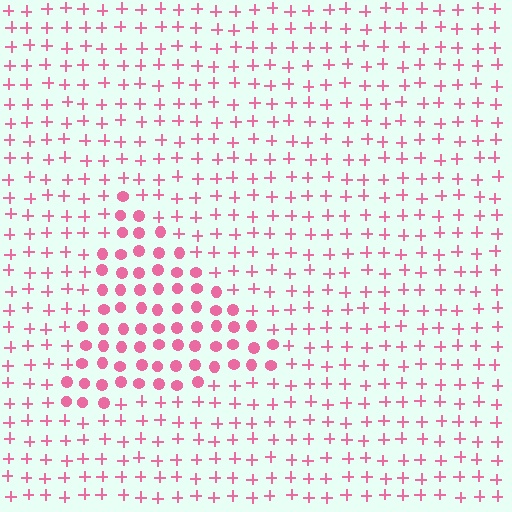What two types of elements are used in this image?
The image uses circles inside the triangle region and plus signs outside it.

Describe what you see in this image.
The image is filled with small pink elements arranged in a uniform grid. A triangle-shaped region contains circles, while the surrounding area contains plus signs. The boundary is defined purely by the change in element shape.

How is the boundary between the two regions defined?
The boundary is defined by a change in element shape: circles inside vs. plus signs outside. All elements share the same color and spacing.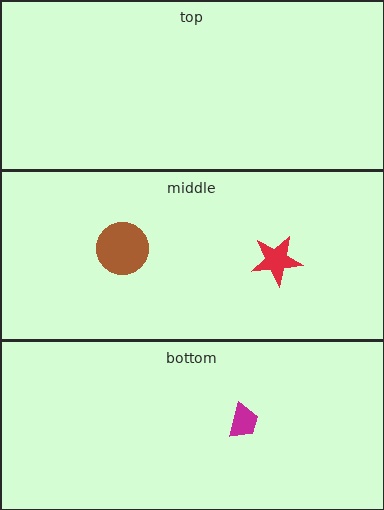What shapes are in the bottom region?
The magenta trapezoid.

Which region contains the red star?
The middle region.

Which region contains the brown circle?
The middle region.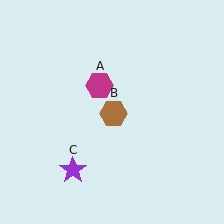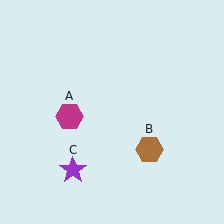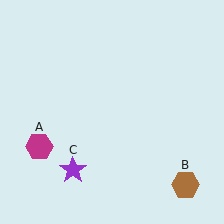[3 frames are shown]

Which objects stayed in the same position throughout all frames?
Purple star (object C) remained stationary.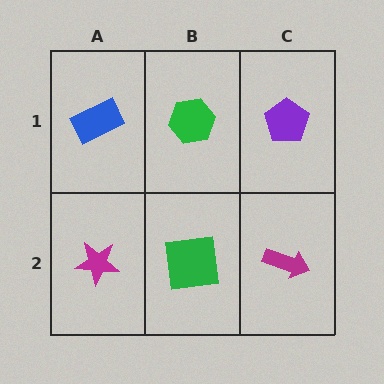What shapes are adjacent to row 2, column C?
A purple pentagon (row 1, column C), a green square (row 2, column B).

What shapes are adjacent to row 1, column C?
A magenta arrow (row 2, column C), a green hexagon (row 1, column B).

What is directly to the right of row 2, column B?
A magenta arrow.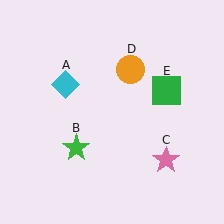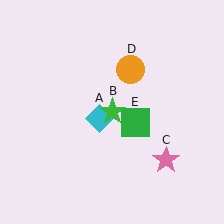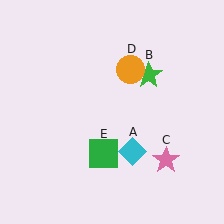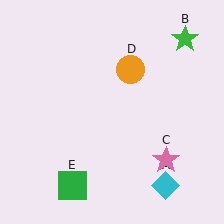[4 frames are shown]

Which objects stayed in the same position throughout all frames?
Pink star (object C) and orange circle (object D) remained stationary.